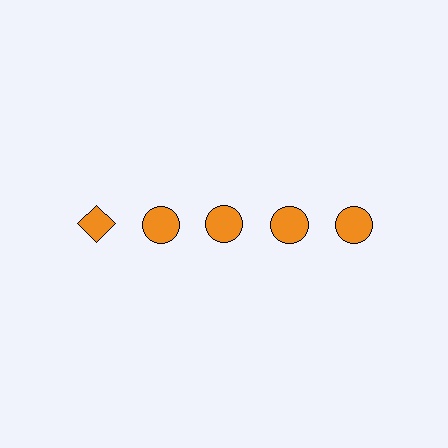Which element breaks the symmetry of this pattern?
The orange diamond in the top row, leftmost column breaks the symmetry. All other shapes are orange circles.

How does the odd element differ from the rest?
It has a different shape: diamond instead of circle.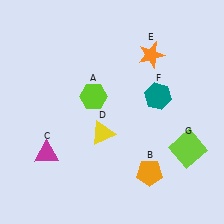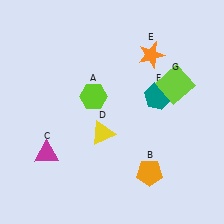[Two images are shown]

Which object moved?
The lime square (G) moved up.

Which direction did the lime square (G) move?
The lime square (G) moved up.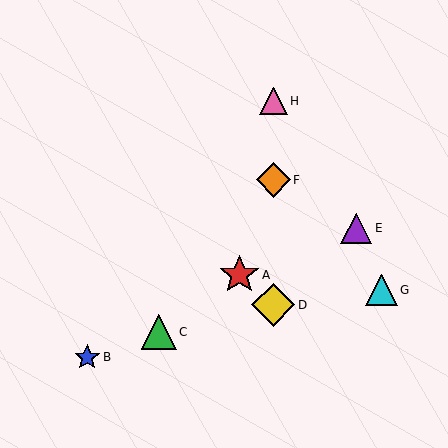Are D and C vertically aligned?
No, D is at x≈273 and C is at x≈159.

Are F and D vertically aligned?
Yes, both are at x≈273.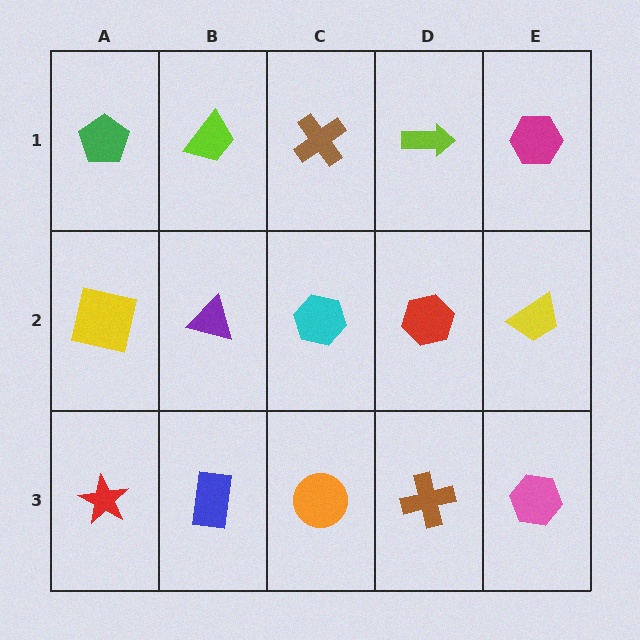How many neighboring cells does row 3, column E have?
2.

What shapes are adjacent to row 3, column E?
A yellow trapezoid (row 2, column E), a brown cross (row 3, column D).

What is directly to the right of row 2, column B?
A cyan hexagon.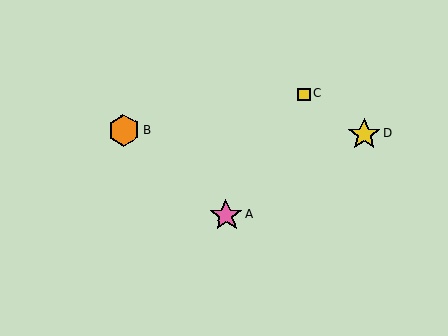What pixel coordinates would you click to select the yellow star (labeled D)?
Click at (364, 134) to select the yellow star D.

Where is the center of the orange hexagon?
The center of the orange hexagon is at (124, 130).